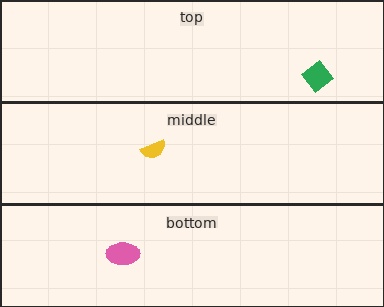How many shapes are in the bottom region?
1.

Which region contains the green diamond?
The top region.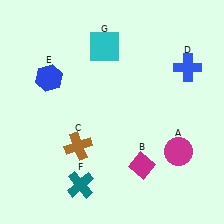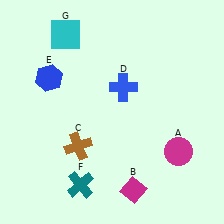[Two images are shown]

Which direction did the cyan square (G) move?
The cyan square (G) moved left.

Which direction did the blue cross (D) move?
The blue cross (D) moved left.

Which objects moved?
The objects that moved are: the magenta diamond (B), the blue cross (D), the cyan square (G).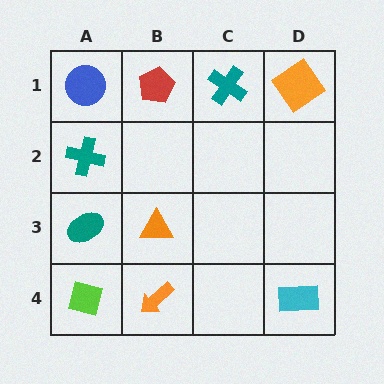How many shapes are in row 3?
2 shapes.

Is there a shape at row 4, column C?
No, that cell is empty.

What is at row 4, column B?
An orange arrow.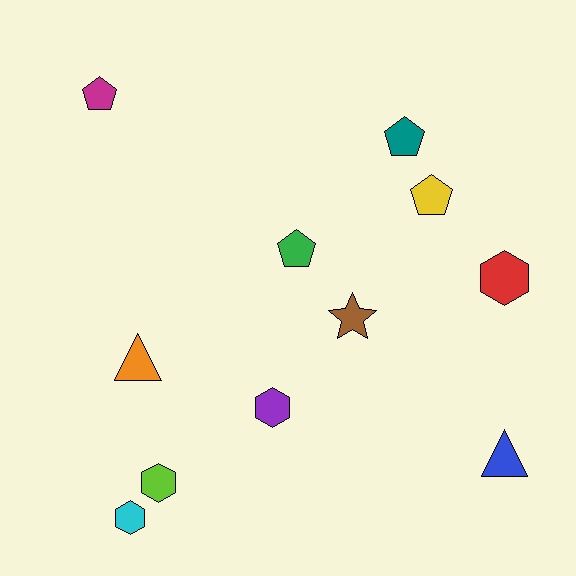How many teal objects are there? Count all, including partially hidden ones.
There is 1 teal object.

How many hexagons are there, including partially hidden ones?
There are 4 hexagons.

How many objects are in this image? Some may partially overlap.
There are 11 objects.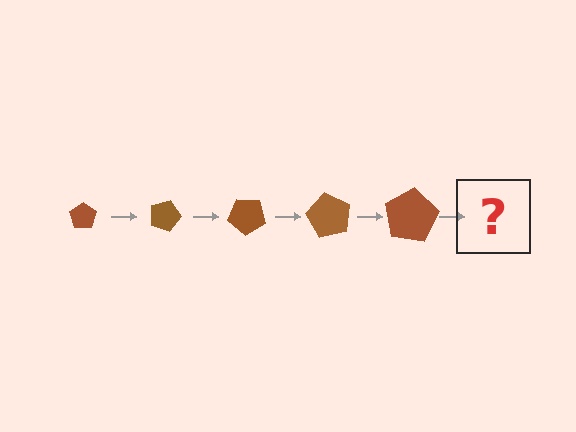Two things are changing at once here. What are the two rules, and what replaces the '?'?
The two rules are that the pentagon grows larger each step and it rotates 20 degrees each step. The '?' should be a pentagon, larger than the previous one and rotated 100 degrees from the start.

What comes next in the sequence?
The next element should be a pentagon, larger than the previous one and rotated 100 degrees from the start.